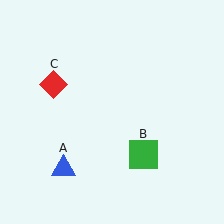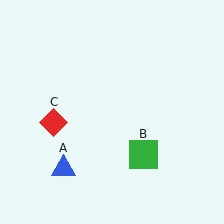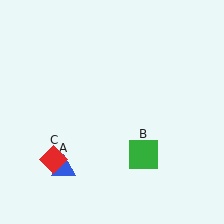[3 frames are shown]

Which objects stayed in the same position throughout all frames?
Blue triangle (object A) and green square (object B) remained stationary.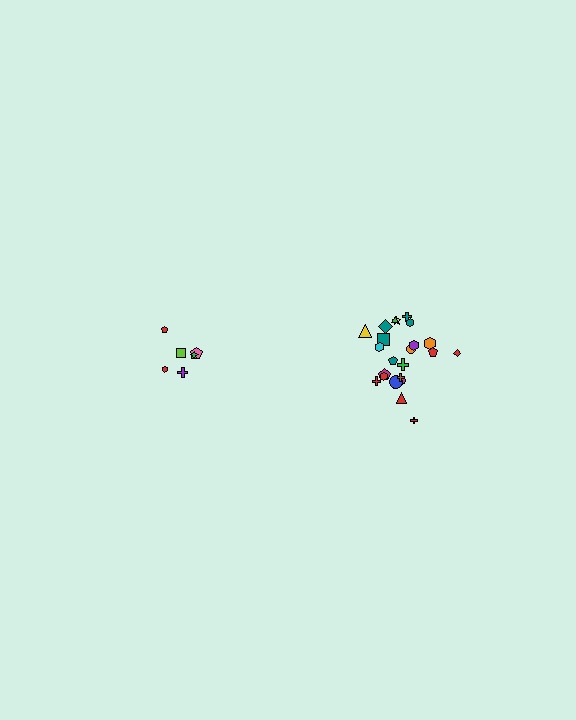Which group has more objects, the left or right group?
The right group.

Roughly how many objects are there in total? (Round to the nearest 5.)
Roughly 30 objects in total.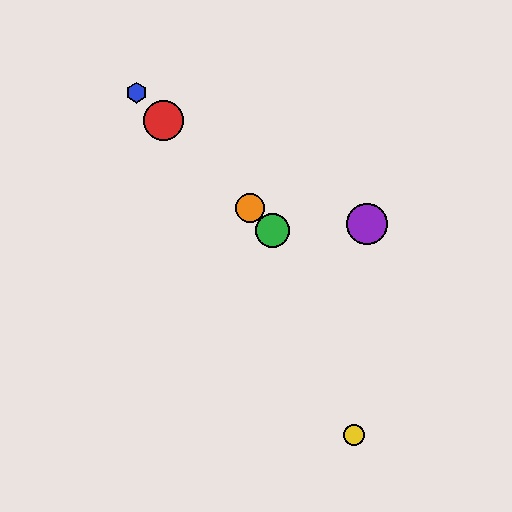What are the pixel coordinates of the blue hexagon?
The blue hexagon is at (137, 93).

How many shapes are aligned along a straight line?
4 shapes (the red circle, the blue hexagon, the green circle, the orange circle) are aligned along a straight line.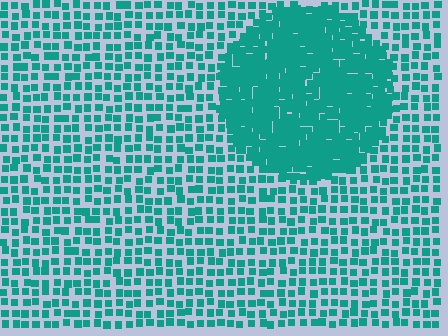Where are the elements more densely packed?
The elements are more densely packed inside the circle boundary.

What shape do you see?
I see a circle.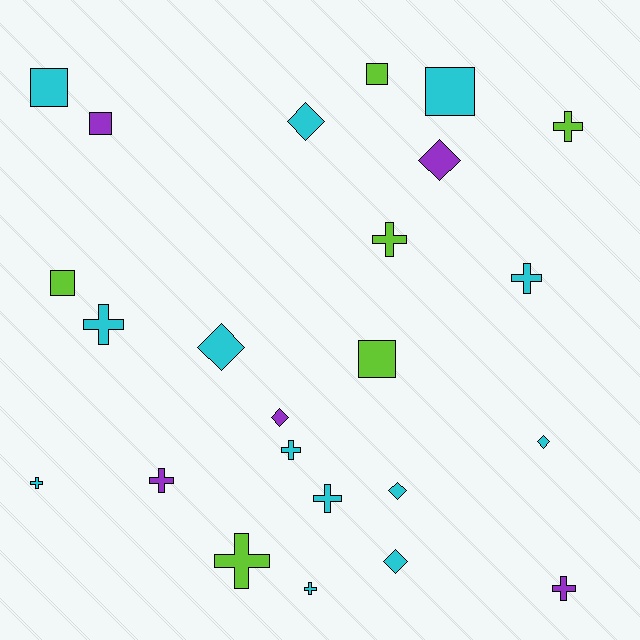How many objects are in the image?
There are 24 objects.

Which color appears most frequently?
Cyan, with 13 objects.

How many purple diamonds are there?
There are 2 purple diamonds.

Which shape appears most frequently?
Cross, with 11 objects.